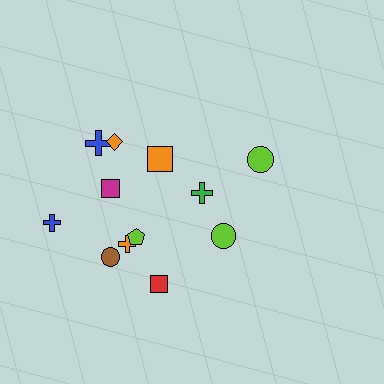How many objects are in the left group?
There are 8 objects.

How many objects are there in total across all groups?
There are 12 objects.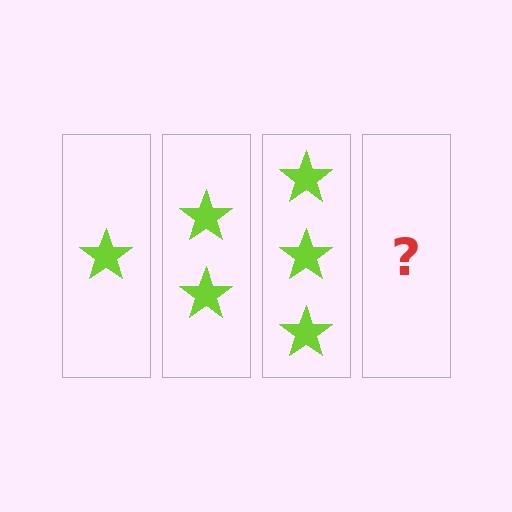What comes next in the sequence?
The next element should be 4 stars.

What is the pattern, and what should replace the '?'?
The pattern is that each step adds one more star. The '?' should be 4 stars.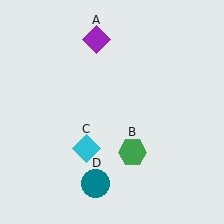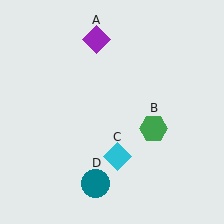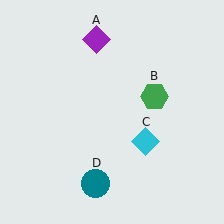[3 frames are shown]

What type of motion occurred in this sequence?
The green hexagon (object B), cyan diamond (object C) rotated counterclockwise around the center of the scene.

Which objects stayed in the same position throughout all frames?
Purple diamond (object A) and teal circle (object D) remained stationary.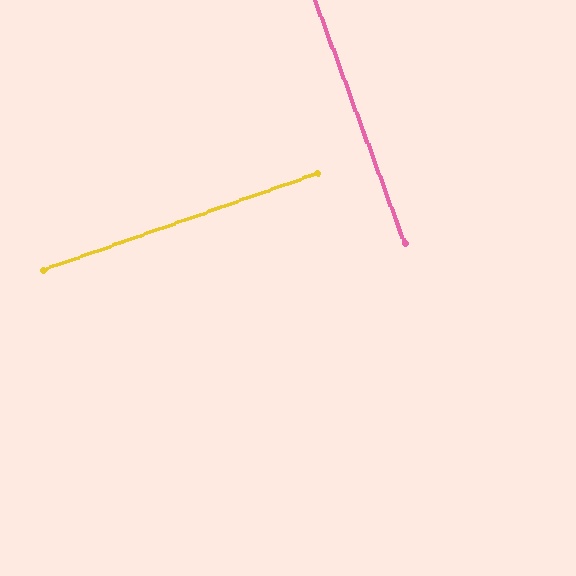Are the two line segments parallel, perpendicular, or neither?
Perpendicular — they meet at approximately 89°.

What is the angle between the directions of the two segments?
Approximately 89 degrees.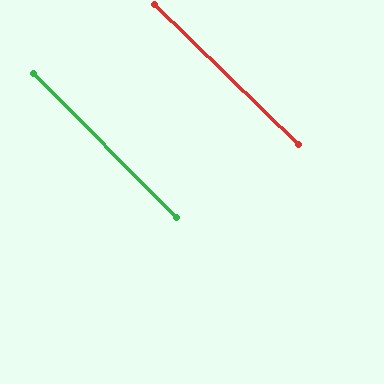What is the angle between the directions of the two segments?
Approximately 1 degree.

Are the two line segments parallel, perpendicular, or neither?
Parallel — their directions differ by only 1.2°.